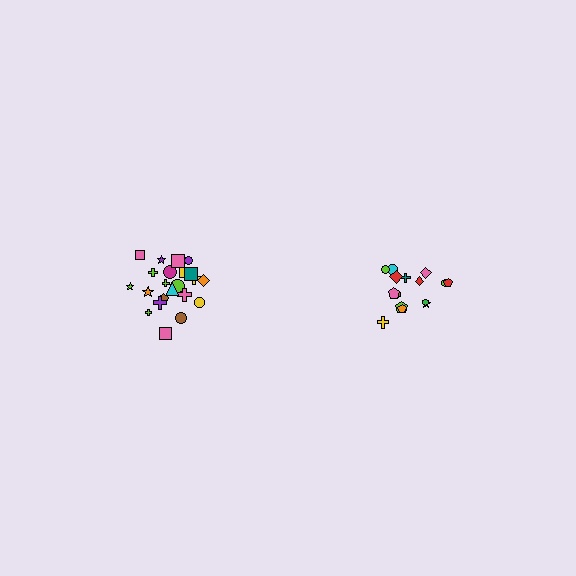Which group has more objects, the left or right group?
The left group.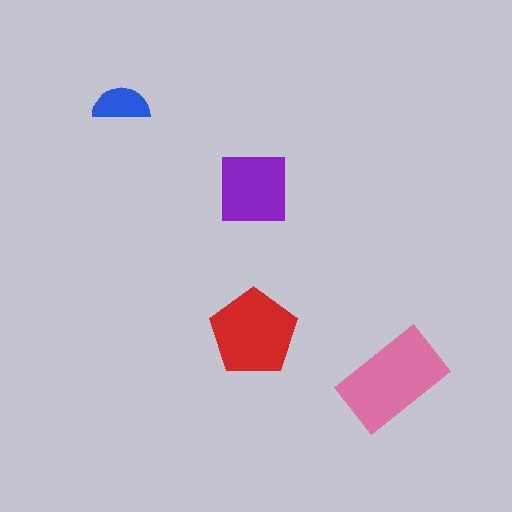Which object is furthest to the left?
The blue semicircle is leftmost.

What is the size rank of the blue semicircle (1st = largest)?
4th.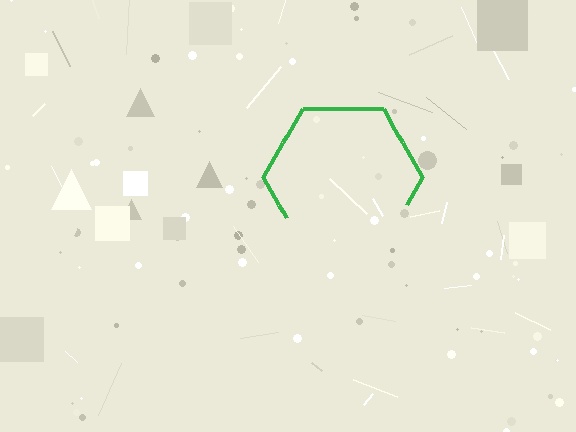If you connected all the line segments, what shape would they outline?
They would outline a hexagon.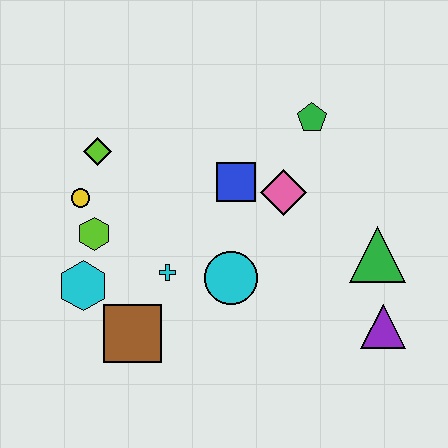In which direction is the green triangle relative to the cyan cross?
The green triangle is to the right of the cyan cross.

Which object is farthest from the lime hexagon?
The purple triangle is farthest from the lime hexagon.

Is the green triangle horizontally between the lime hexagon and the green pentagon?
No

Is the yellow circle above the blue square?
No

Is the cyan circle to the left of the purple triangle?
Yes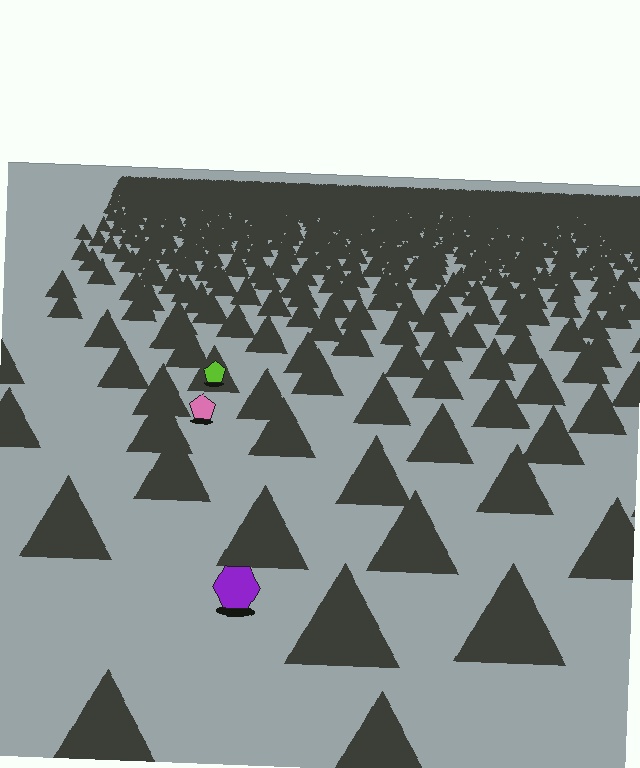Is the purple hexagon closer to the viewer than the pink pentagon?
Yes. The purple hexagon is closer — you can tell from the texture gradient: the ground texture is coarser near it.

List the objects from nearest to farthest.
From nearest to farthest: the purple hexagon, the pink pentagon, the lime pentagon.